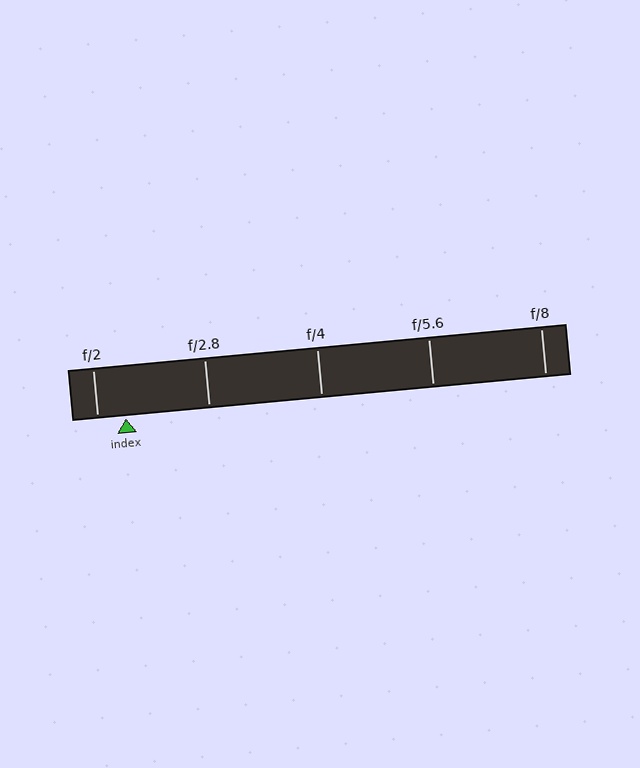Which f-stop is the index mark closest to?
The index mark is closest to f/2.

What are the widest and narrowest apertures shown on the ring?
The widest aperture shown is f/2 and the narrowest is f/8.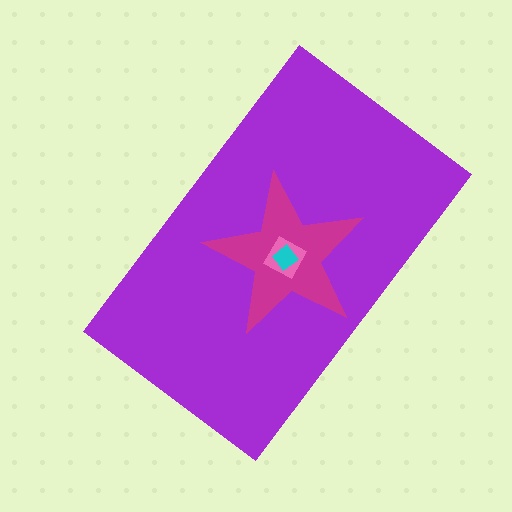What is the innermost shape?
The cyan diamond.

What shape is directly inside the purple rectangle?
The magenta star.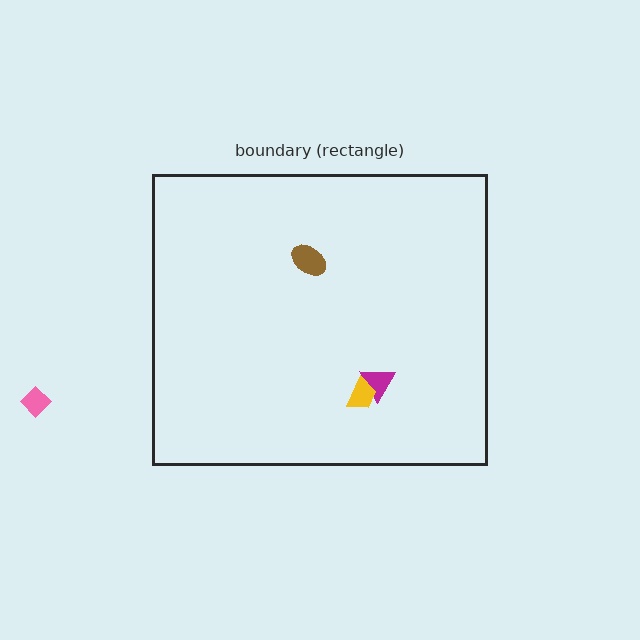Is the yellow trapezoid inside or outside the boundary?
Inside.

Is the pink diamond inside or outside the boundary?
Outside.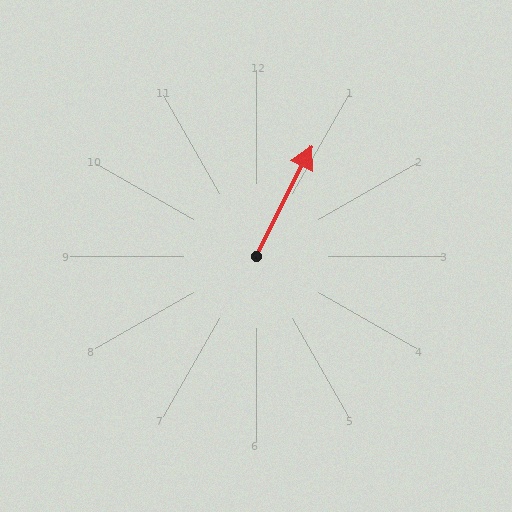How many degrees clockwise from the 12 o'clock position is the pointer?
Approximately 27 degrees.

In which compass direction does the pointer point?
Northeast.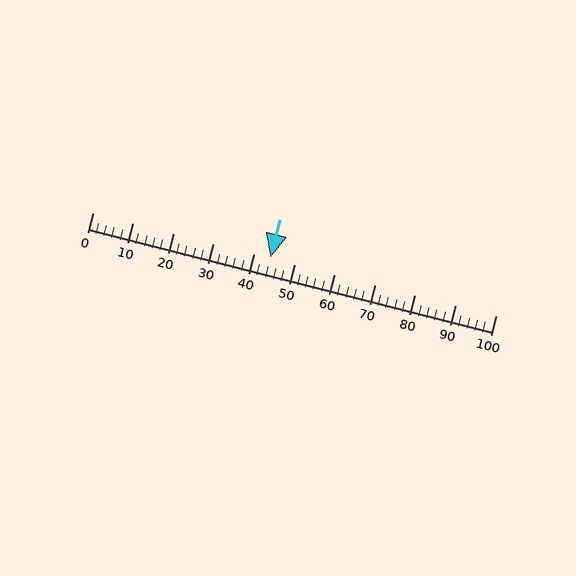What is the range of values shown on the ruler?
The ruler shows values from 0 to 100.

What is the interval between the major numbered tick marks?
The major tick marks are spaced 10 units apart.